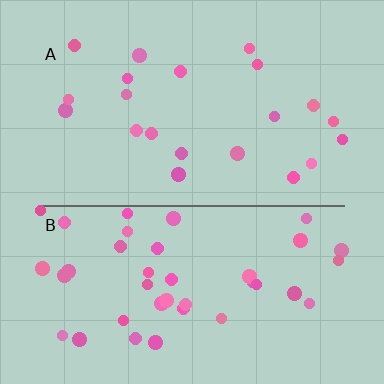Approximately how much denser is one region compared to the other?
Approximately 1.9× — region B over region A.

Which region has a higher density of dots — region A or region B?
B (the bottom).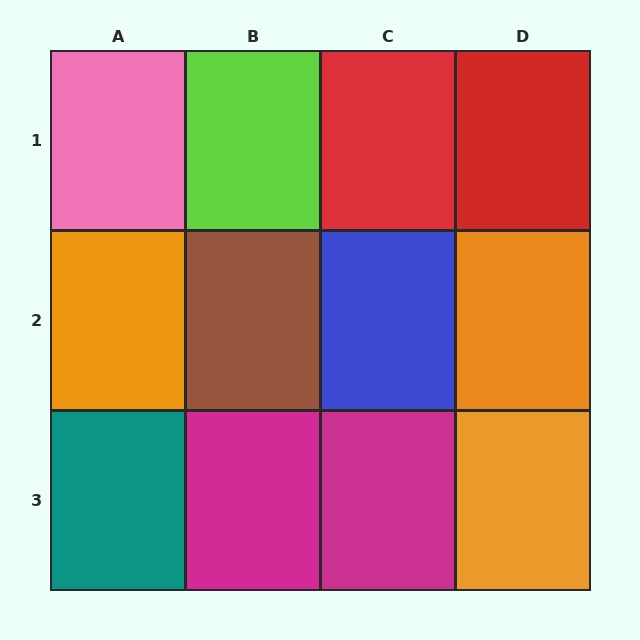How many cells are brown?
1 cell is brown.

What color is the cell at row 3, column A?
Teal.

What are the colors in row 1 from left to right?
Pink, lime, red, red.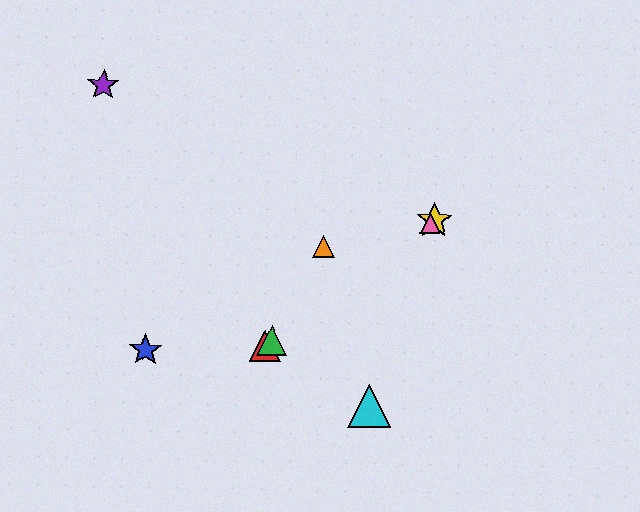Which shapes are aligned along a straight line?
The red triangle, the green triangle, the yellow star, the pink triangle are aligned along a straight line.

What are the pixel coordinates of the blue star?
The blue star is at (146, 350).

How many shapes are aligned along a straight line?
4 shapes (the red triangle, the green triangle, the yellow star, the pink triangle) are aligned along a straight line.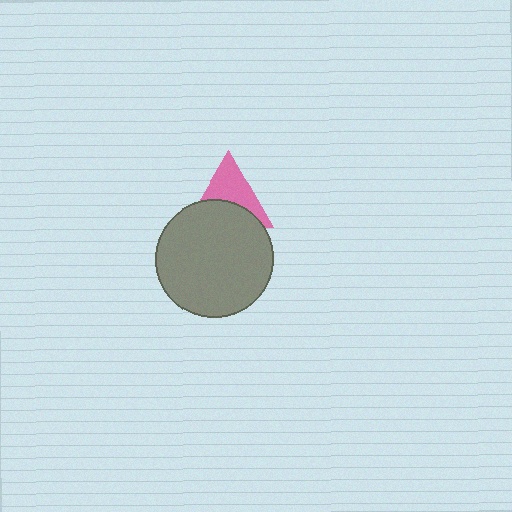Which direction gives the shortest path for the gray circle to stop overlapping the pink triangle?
Moving down gives the shortest separation.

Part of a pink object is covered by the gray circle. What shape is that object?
It is a triangle.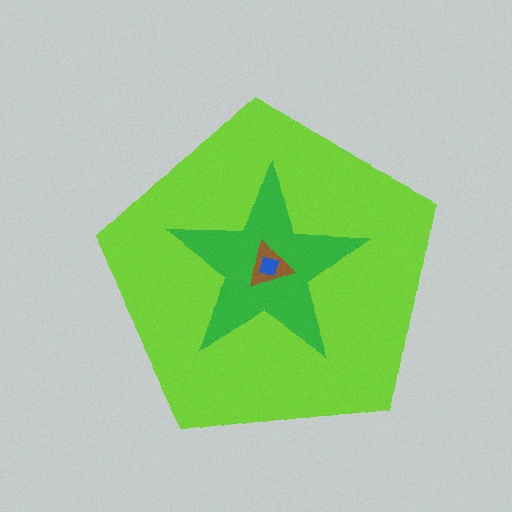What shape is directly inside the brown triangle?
The blue square.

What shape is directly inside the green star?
The brown triangle.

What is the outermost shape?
The lime pentagon.